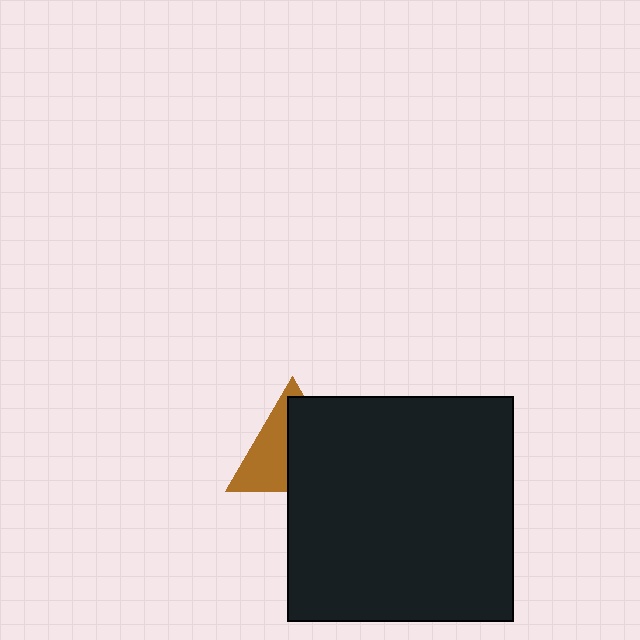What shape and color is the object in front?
The object in front is a black square.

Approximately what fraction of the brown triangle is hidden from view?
Roughly 54% of the brown triangle is hidden behind the black square.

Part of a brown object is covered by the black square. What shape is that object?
It is a triangle.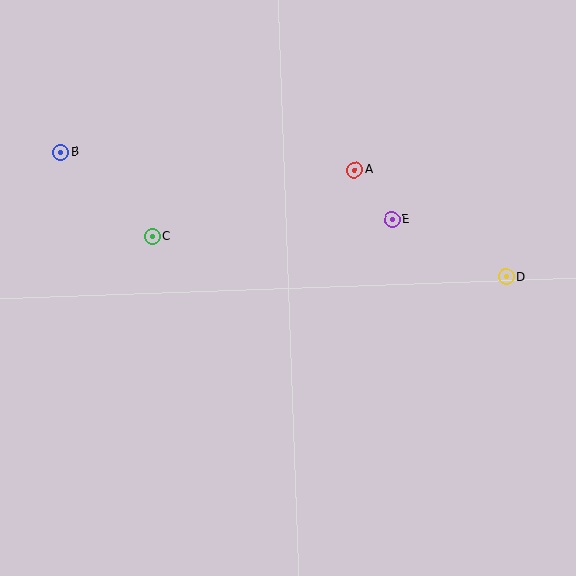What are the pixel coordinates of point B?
Point B is at (61, 153).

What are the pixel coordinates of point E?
Point E is at (392, 220).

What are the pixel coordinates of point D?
Point D is at (506, 277).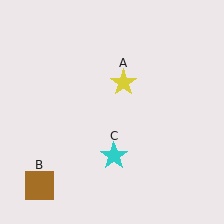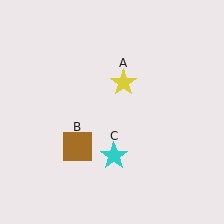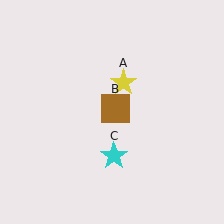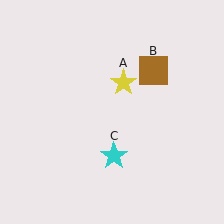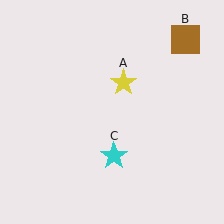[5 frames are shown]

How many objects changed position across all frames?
1 object changed position: brown square (object B).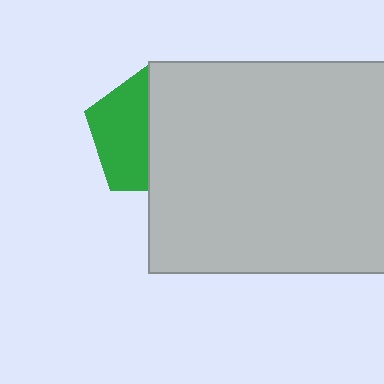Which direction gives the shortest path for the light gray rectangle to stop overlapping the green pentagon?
Moving right gives the shortest separation.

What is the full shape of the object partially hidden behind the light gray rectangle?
The partially hidden object is a green pentagon.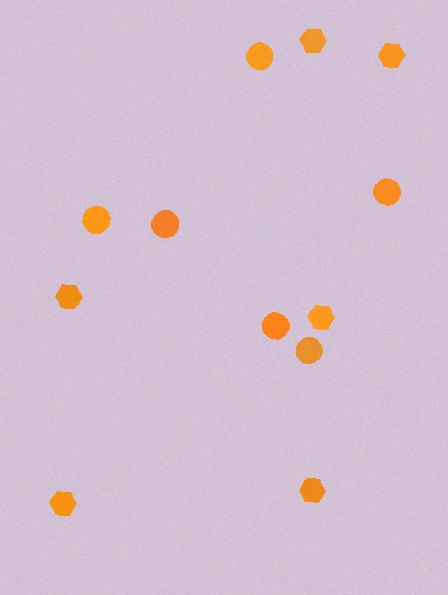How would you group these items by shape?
There are 2 groups: one group of hexagons (6) and one group of circles (6).